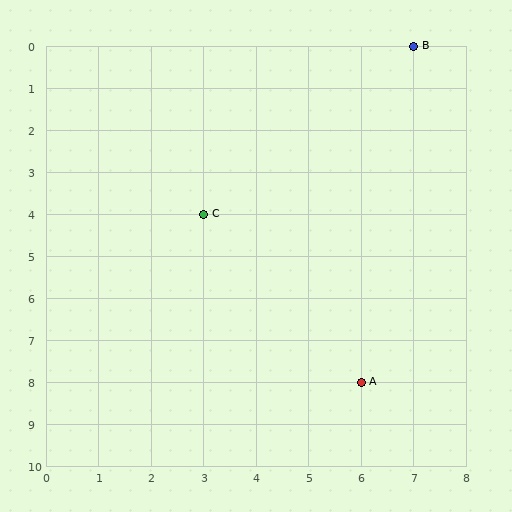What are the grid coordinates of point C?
Point C is at grid coordinates (3, 4).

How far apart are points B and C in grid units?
Points B and C are 4 columns and 4 rows apart (about 5.7 grid units diagonally).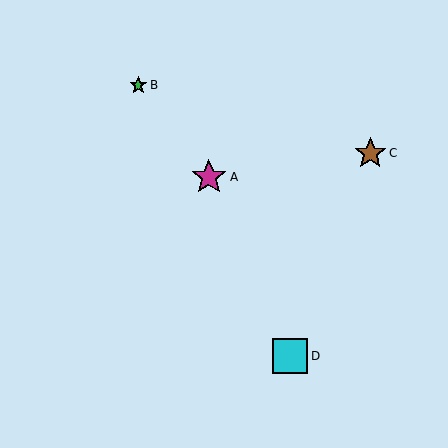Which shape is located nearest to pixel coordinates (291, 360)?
The cyan square (labeled D) at (290, 356) is nearest to that location.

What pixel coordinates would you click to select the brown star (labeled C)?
Click at (370, 153) to select the brown star C.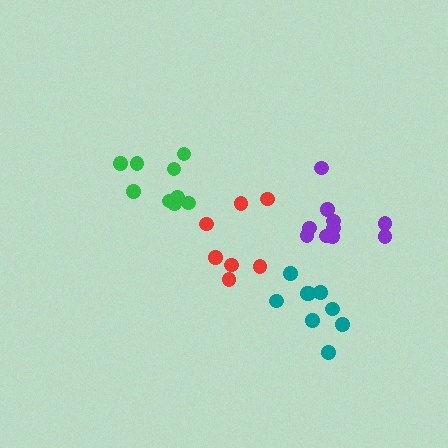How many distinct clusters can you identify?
There are 4 distinct clusters.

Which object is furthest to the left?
The green cluster is leftmost.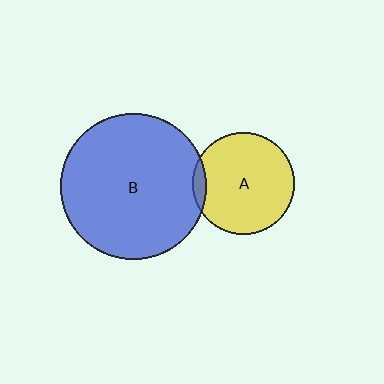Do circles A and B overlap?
Yes.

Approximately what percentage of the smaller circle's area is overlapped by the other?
Approximately 5%.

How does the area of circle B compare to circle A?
Approximately 2.1 times.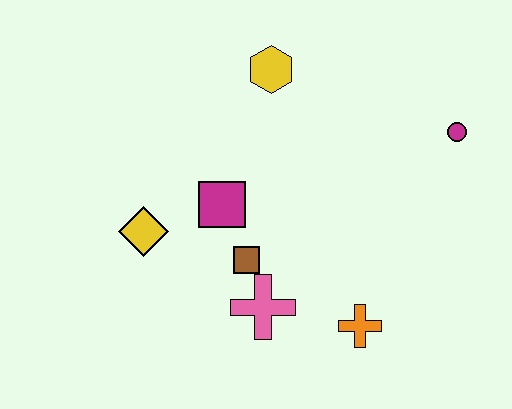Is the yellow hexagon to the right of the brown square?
Yes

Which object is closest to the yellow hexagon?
The magenta square is closest to the yellow hexagon.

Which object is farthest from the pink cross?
The magenta circle is farthest from the pink cross.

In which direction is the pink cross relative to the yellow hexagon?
The pink cross is below the yellow hexagon.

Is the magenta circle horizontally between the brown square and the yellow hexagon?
No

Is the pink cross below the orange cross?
No